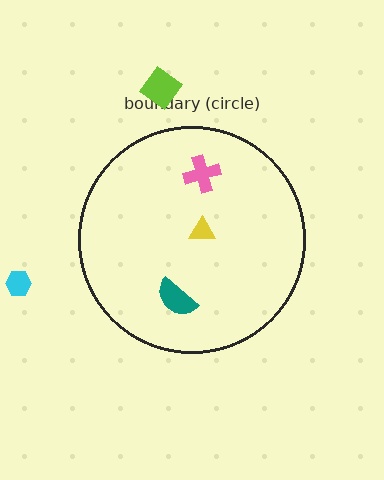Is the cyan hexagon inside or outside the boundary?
Outside.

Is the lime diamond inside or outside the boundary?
Outside.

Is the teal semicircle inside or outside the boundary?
Inside.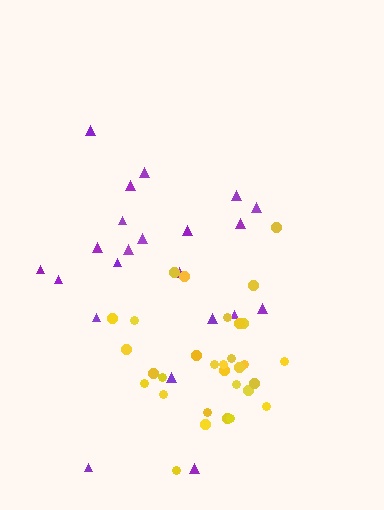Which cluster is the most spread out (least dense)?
Purple.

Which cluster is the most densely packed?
Yellow.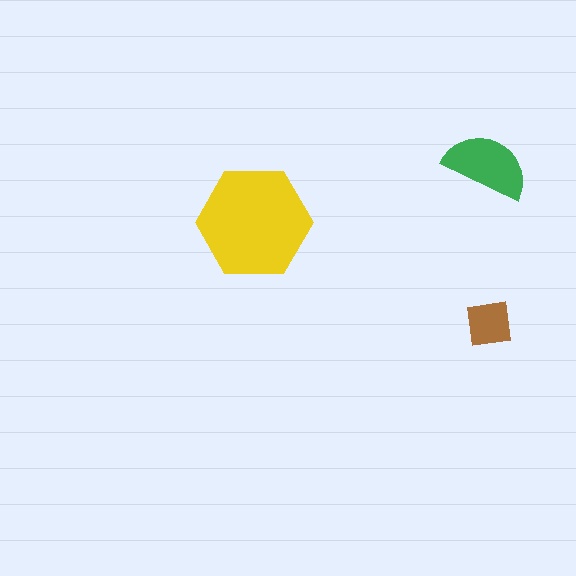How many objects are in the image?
There are 3 objects in the image.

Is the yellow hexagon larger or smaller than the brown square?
Larger.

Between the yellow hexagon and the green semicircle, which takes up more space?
The yellow hexagon.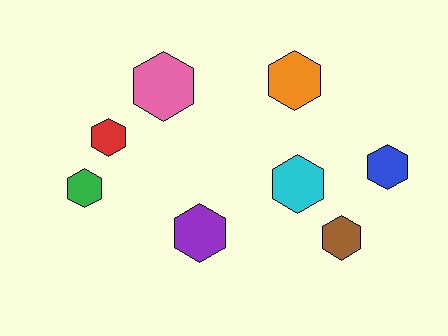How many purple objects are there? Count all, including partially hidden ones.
There is 1 purple object.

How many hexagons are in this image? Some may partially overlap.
There are 8 hexagons.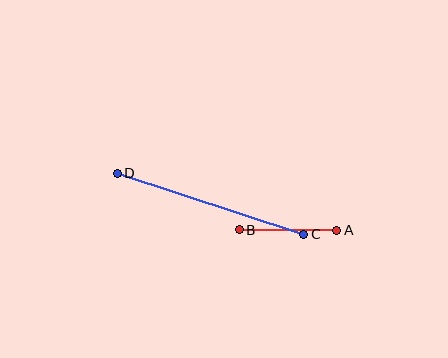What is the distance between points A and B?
The distance is approximately 97 pixels.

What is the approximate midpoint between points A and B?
The midpoint is at approximately (288, 230) pixels.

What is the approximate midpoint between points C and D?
The midpoint is at approximately (210, 204) pixels.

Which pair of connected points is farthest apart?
Points C and D are farthest apart.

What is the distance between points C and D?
The distance is approximately 196 pixels.